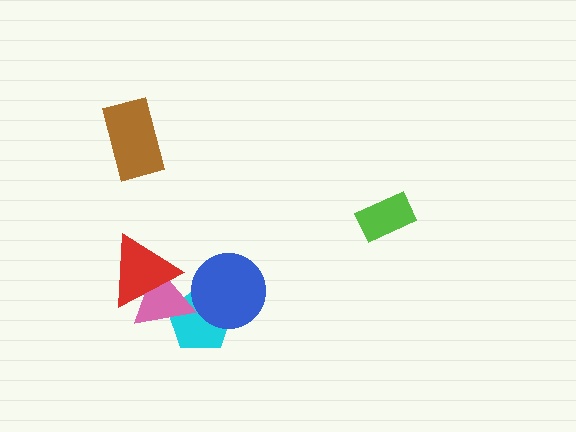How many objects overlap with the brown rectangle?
0 objects overlap with the brown rectangle.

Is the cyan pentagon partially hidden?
Yes, it is partially covered by another shape.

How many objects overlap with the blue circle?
1 object overlaps with the blue circle.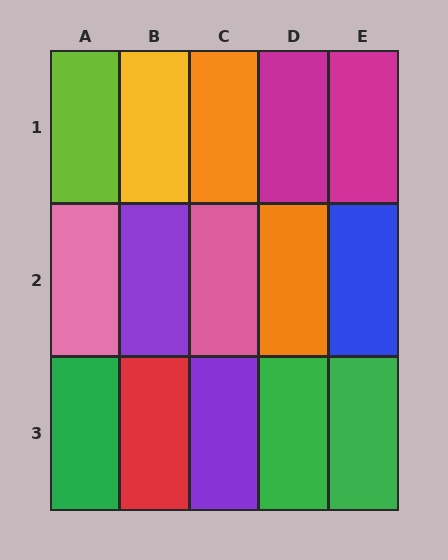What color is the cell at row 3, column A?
Green.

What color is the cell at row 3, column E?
Green.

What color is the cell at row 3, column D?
Green.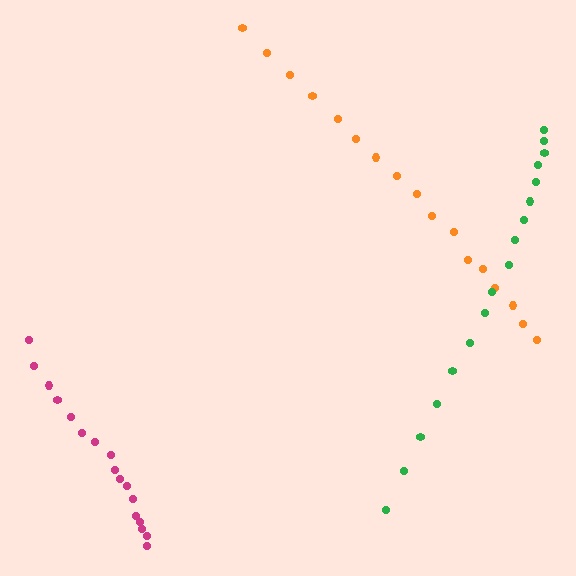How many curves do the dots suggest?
There are 3 distinct paths.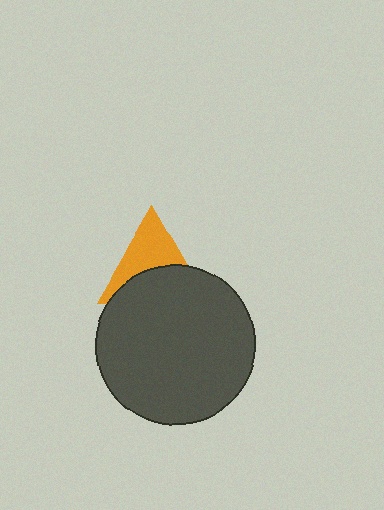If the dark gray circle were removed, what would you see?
You would see the complete orange triangle.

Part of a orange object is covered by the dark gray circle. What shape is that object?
It is a triangle.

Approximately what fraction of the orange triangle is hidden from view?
Roughly 49% of the orange triangle is hidden behind the dark gray circle.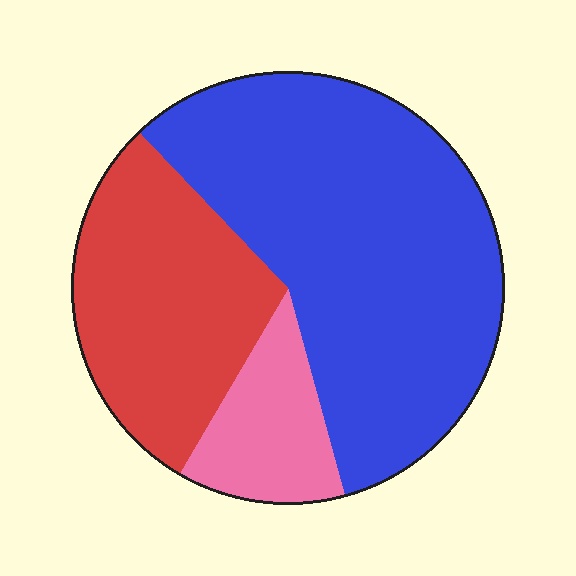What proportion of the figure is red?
Red takes up about one third (1/3) of the figure.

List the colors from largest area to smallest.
From largest to smallest: blue, red, pink.